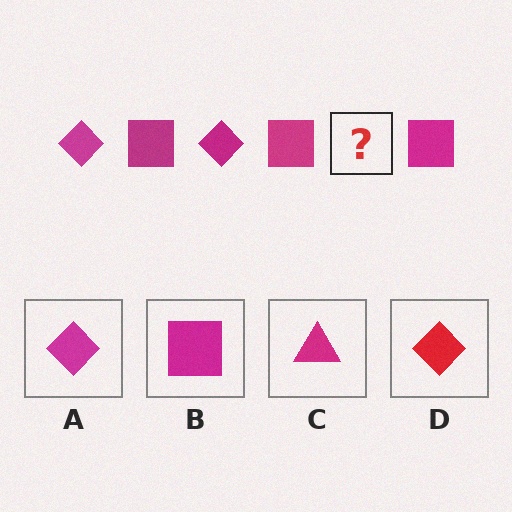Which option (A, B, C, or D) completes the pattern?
A.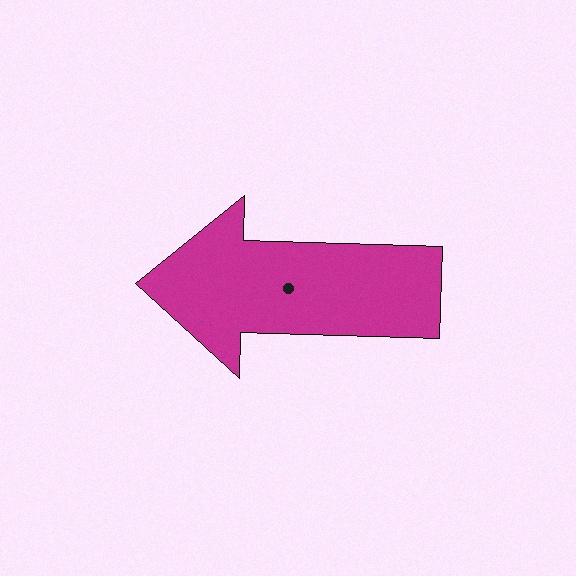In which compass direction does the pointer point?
West.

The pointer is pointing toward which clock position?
Roughly 9 o'clock.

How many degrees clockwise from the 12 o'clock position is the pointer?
Approximately 272 degrees.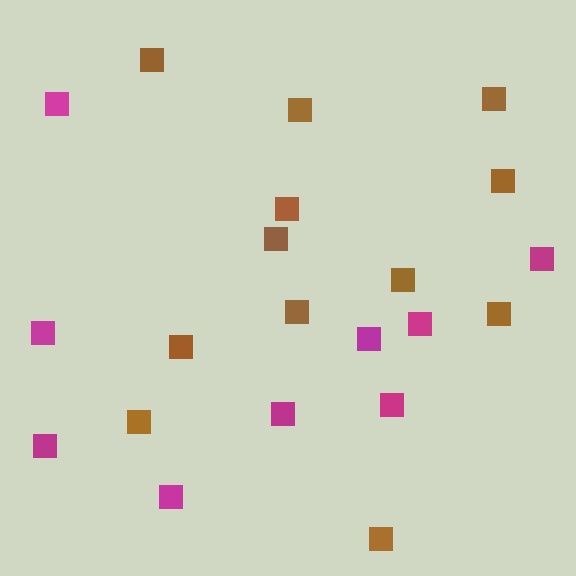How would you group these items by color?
There are 2 groups: one group of brown squares (12) and one group of magenta squares (9).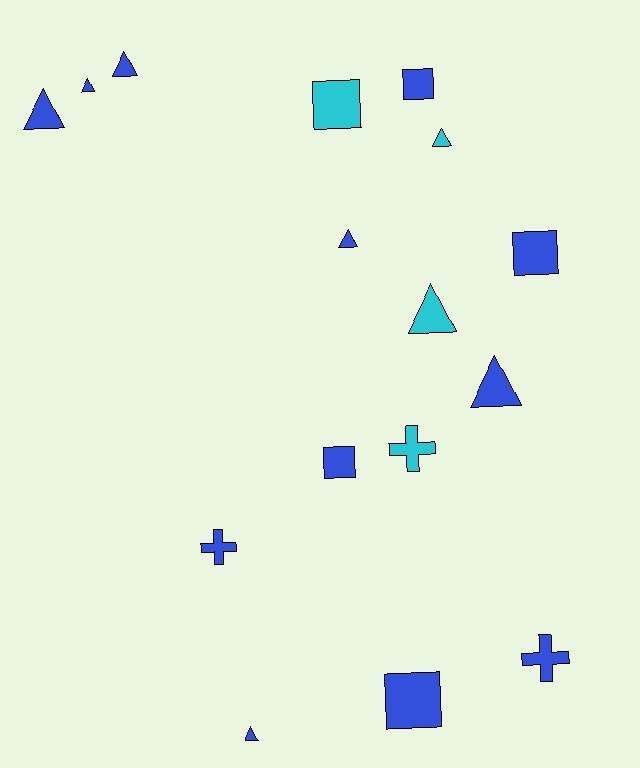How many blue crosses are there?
There are 2 blue crosses.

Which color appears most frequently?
Blue, with 12 objects.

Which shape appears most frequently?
Triangle, with 8 objects.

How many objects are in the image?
There are 16 objects.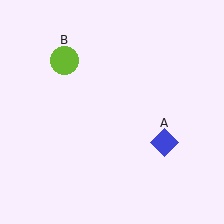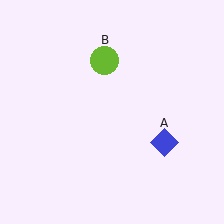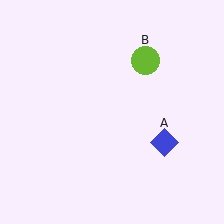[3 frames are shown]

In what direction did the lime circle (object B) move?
The lime circle (object B) moved right.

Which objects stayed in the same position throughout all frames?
Blue diamond (object A) remained stationary.